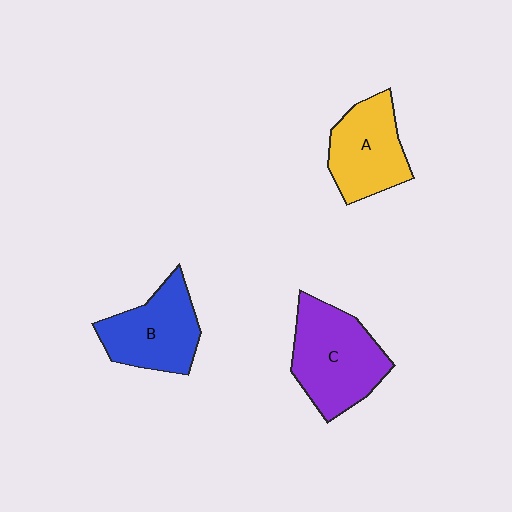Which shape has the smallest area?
Shape A (yellow).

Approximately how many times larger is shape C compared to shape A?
Approximately 1.3 times.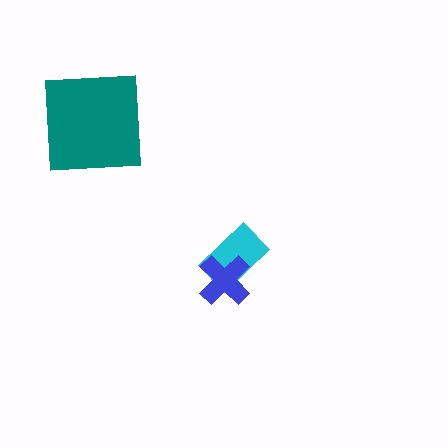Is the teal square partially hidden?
No, no other shape covers it.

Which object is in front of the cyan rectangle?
The blue cross is in front of the cyan rectangle.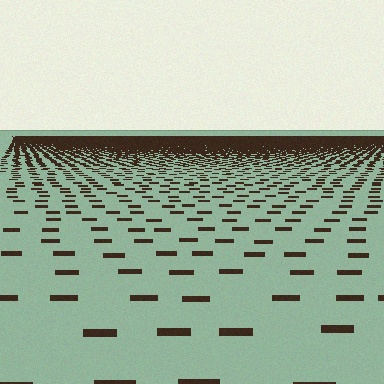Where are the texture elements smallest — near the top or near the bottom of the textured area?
Near the top.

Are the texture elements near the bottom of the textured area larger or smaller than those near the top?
Larger. Near the bottom, elements are closer to the viewer and appear at a bigger on-screen size.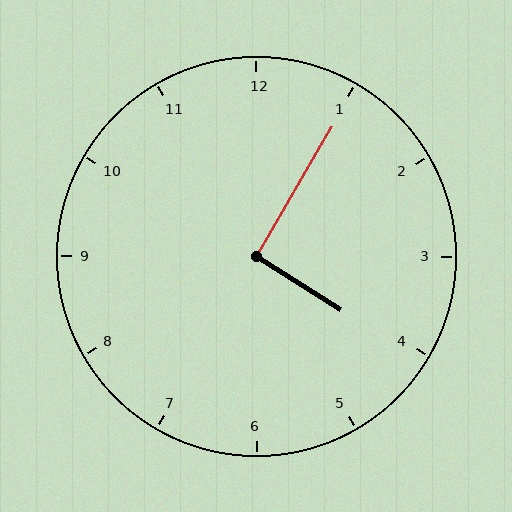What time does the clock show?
4:05.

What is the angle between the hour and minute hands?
Approximately 92 degrees.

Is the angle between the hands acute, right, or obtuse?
It is right.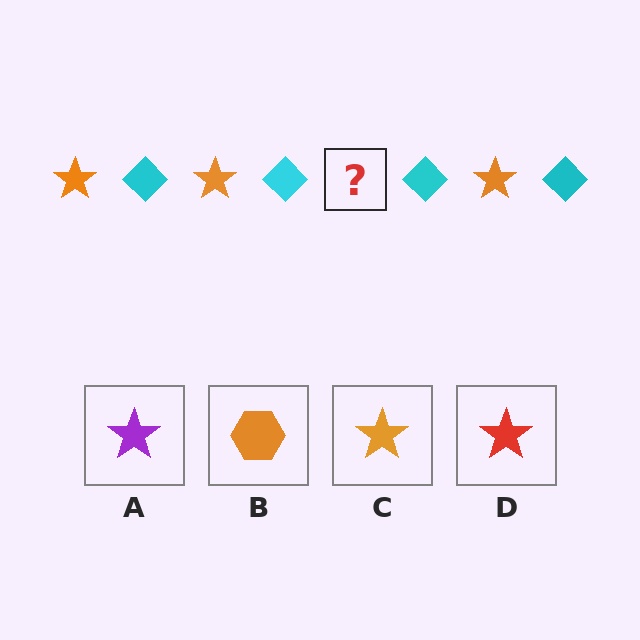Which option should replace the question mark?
Option C.